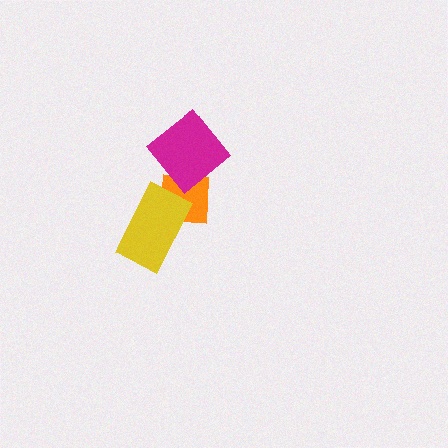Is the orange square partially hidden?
Yes, it is partially covered by another shape.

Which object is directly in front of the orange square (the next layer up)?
The magenta diamond is directly in front of the orange square.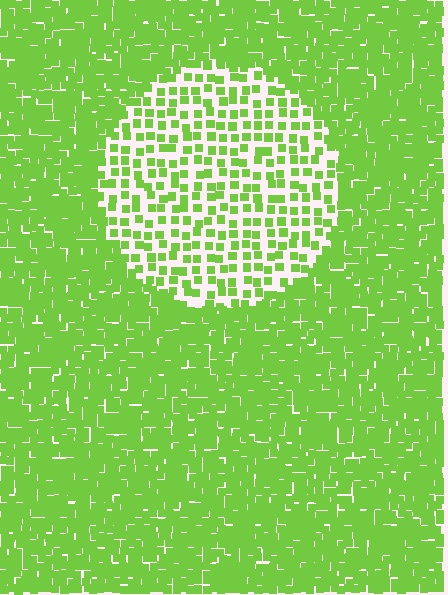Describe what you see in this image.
The image contains small lime elements arranged at two different densities. A circle-shaped region is visible where the elements are less densely packed than the surrounding area.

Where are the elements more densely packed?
The elements are more densely packed outside the circle boundary.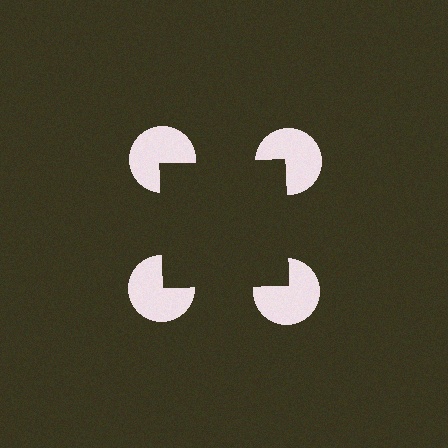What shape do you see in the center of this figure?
An illusory square — its edges are inferred from the aligned wedge cuts in the pac-man discs, not physically drawn.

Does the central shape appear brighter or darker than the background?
It typically appears slightly darker than the background, even though no actual brightness change is drawn.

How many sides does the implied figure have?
4 sides.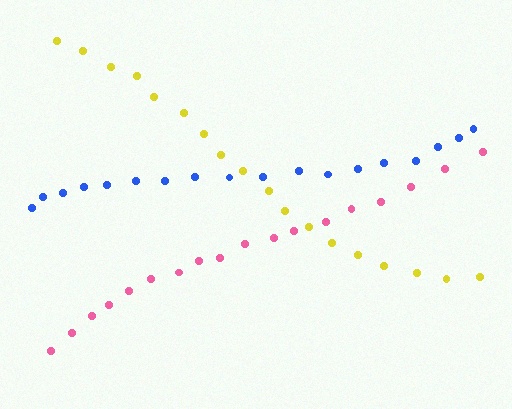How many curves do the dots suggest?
There are 3 distinct paths.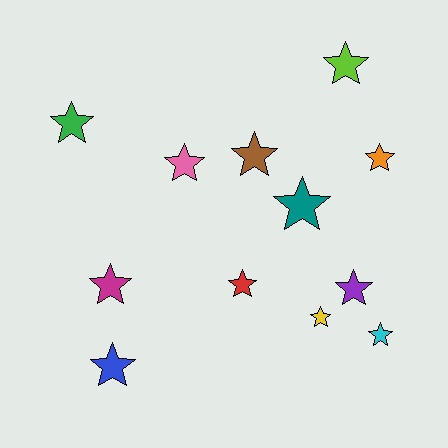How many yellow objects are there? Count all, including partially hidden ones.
There is 1 yellow object.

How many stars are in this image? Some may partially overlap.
There are 12 stars.